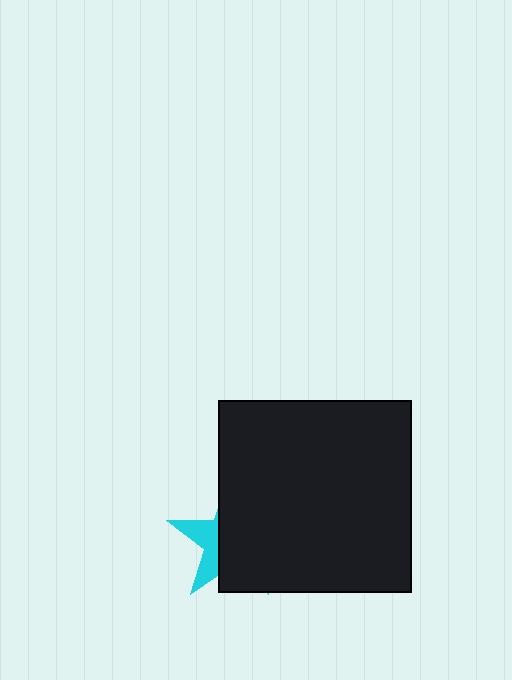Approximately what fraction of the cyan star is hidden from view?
Roughly 68% of the cyan star is hidden behind the black square.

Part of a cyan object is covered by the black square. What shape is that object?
It is a star.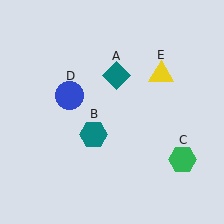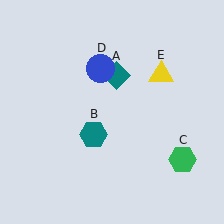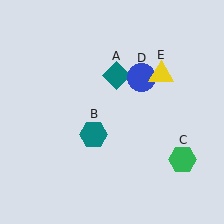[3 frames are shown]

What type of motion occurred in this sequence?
The blue circle (object D) rotated clockwise around the center of the scene.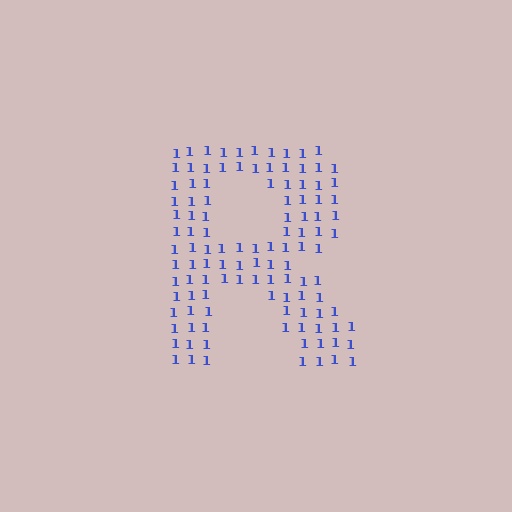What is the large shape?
The large shape is the letter R.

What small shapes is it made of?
It is made of small digit 1's.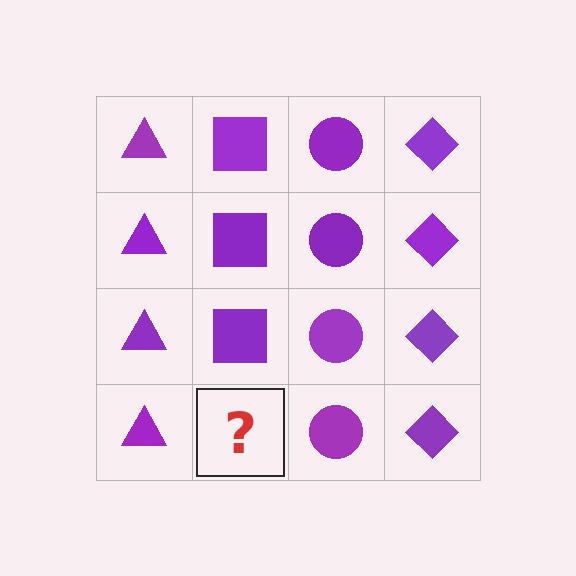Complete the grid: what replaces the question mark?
The question mark should be replaced with a purple square.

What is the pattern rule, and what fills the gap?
The rule is that each column has a consistent shape. The gap should be filled with a purple square.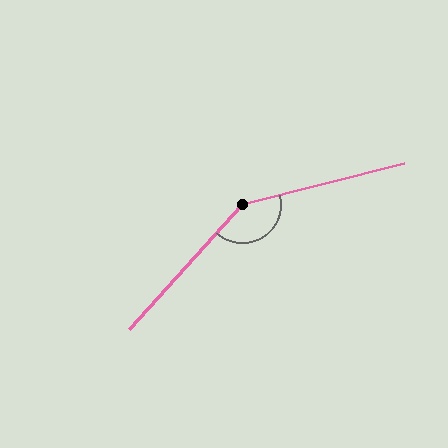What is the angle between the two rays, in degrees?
Approximately 147 degrees.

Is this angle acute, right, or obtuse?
It is obtuse.